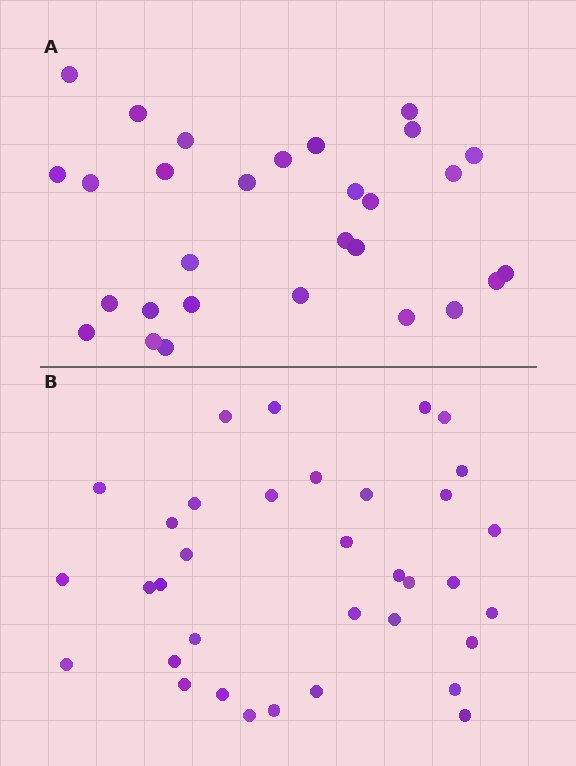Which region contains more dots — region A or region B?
Region B (the bottom region) has more dots.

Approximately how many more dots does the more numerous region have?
Region B has about 6 more dots than region A.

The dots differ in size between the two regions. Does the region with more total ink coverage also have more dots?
No. Region A has more total ink coverage because its dots are larger, but region B actually contains more individual dots. Total area can be misleading — the number of items is what matters here.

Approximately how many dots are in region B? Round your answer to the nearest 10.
About 40 dots. (The exact count is 35, which rounds to 40.)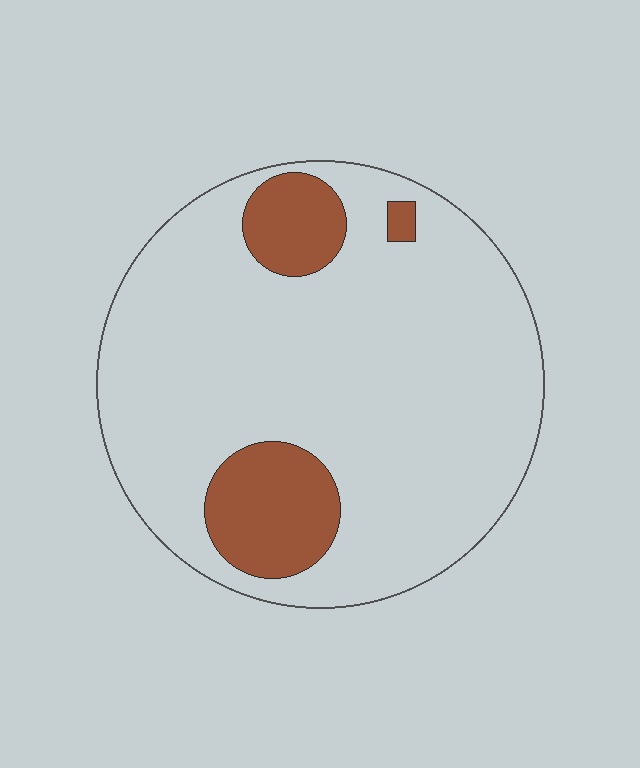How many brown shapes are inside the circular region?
3.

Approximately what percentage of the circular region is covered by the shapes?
Approximately 15%.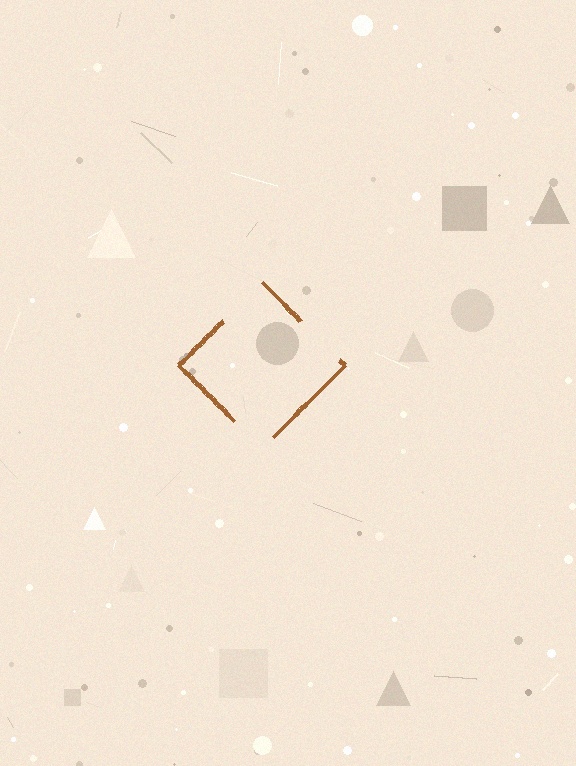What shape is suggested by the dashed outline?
The dashed outline suggests a diamond.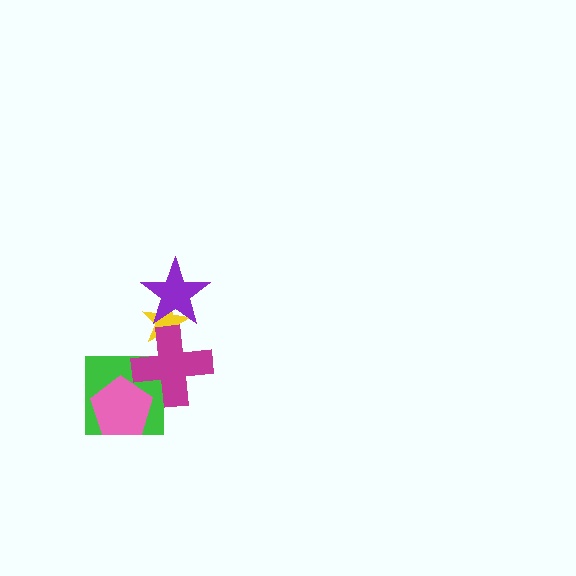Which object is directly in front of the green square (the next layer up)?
The pink pentagon is directly in front of the green square.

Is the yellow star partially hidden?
Yes, it is partially covered by another shape.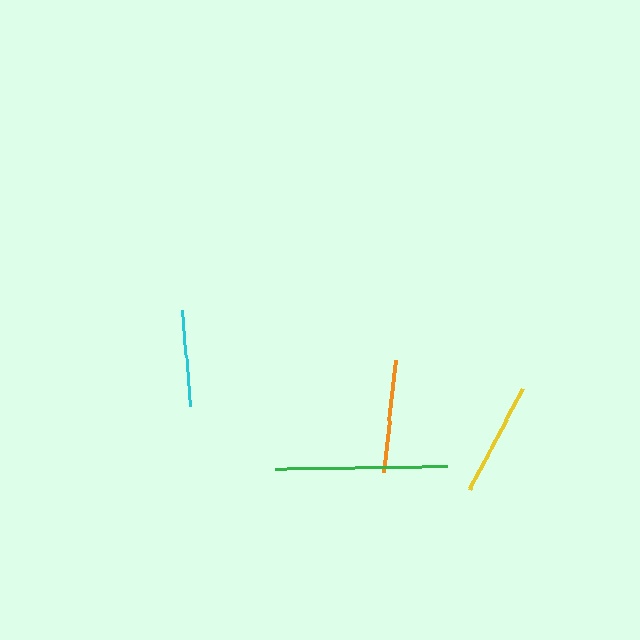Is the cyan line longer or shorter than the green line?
The green line is longer than the cyan line.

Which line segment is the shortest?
The cyan line is the shortest at approximately 96 pixels.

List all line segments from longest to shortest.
From longest to shortest: green, yellow, orange, cyan.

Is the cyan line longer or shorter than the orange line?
The orange line is longer than the cyan line.